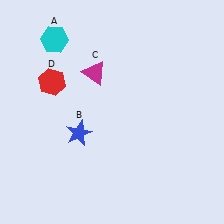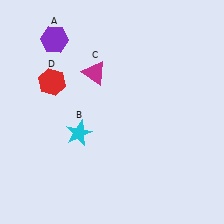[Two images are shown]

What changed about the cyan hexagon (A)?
In Image 1, A is cyan. In Image 2, it changed to purple.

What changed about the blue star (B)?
In Image 1, B is blue. In Image 2, it changed to cyan.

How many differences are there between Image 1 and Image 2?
There are 2 differences between the two images.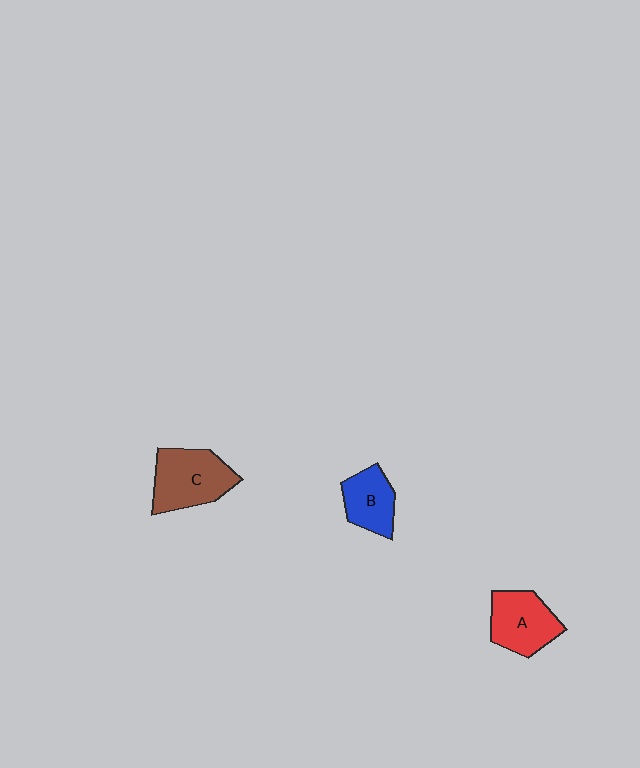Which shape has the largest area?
Shape C (brown).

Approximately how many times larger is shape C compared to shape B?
Approximately 1.5 times.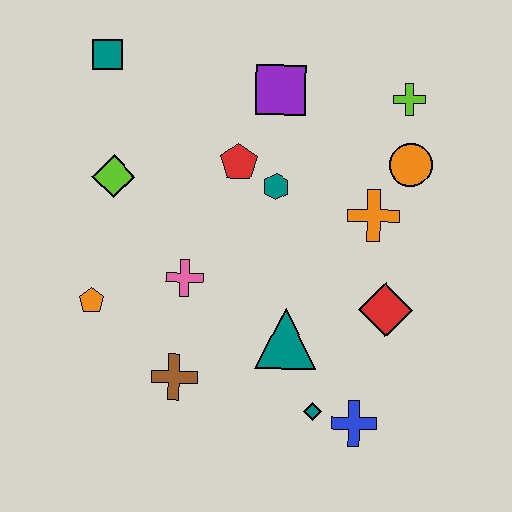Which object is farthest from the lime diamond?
The blue cross is farthest from the lime diamond.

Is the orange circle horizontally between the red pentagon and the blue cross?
No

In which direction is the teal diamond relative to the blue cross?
The teal diamond is to the left of the blue cross.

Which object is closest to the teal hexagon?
The red pentagon is closest to the teal hexagon.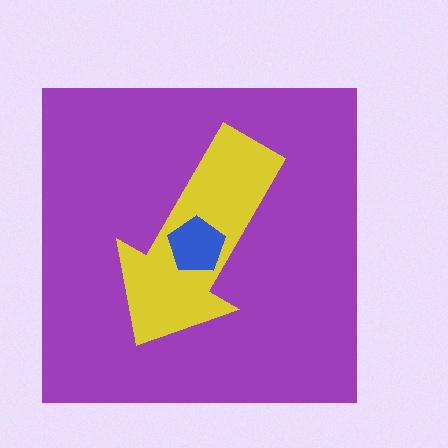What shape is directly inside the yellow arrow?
The blue pentagon.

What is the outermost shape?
The purple square.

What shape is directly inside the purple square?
The yellow arrow.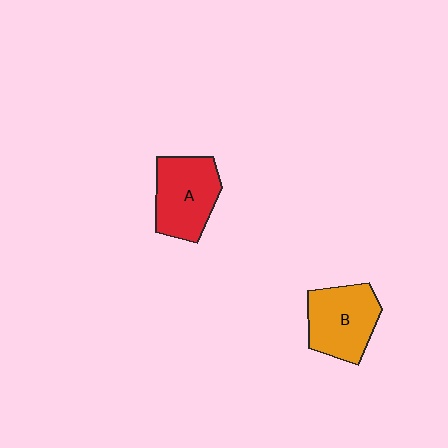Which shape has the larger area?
Shape B (orange).